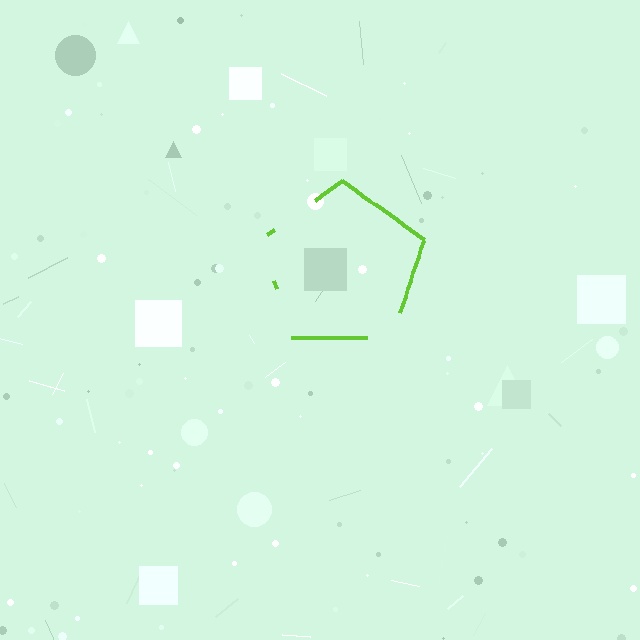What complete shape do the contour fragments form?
The contour fragments form a pentagon.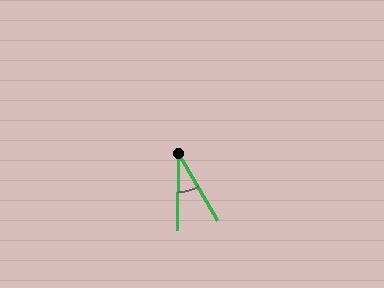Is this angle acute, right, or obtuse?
It is acute.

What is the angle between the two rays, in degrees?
Approximately 31 degrees.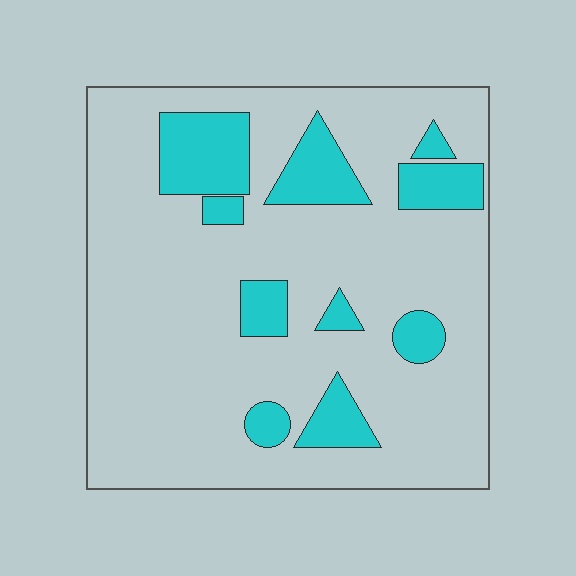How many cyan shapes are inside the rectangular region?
10.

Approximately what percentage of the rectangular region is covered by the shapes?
Approximately 20%.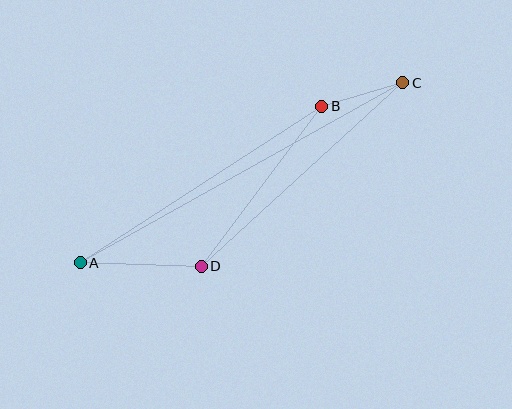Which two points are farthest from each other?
Points A and C are farthest from each other.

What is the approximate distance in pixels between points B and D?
The distance between B and D is approximately 200 pixels.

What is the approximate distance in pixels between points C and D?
The distance between C and D is approximately 273 pixels.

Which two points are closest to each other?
Points B and C are closest to each other.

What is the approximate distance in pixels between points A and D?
The distance between A and D is approximately 121 pixels.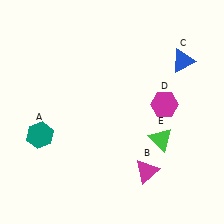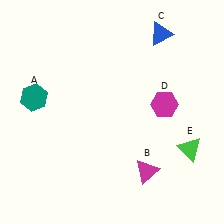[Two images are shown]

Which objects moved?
The objects that moved are: the teal hexagon (A), the blue triangle (C), the green triangle (E).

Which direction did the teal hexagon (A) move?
The teal hexagon (A) moved up.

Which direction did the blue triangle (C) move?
The blue triangle (C) moved up.